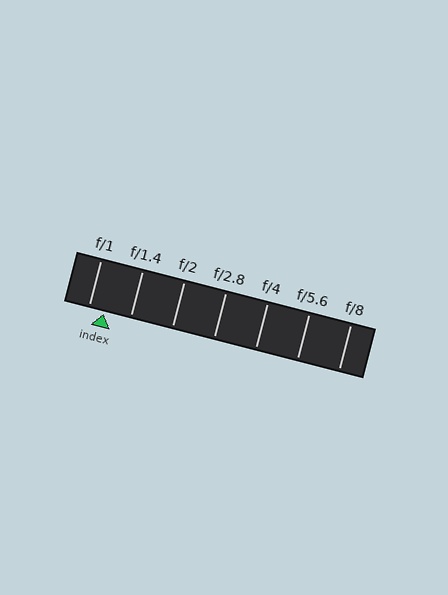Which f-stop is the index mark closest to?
The index mark is closest to f/1.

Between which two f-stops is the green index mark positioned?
The index mark is between f/1 and f/1.4.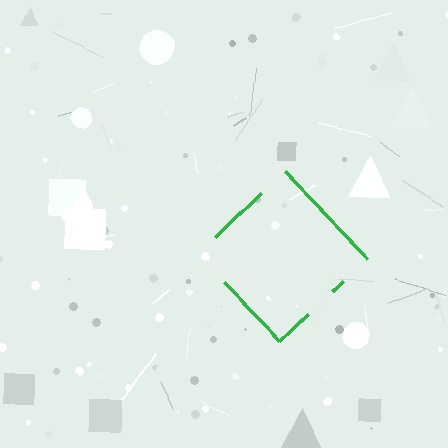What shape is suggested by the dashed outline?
The dashed outline suggests a diamond.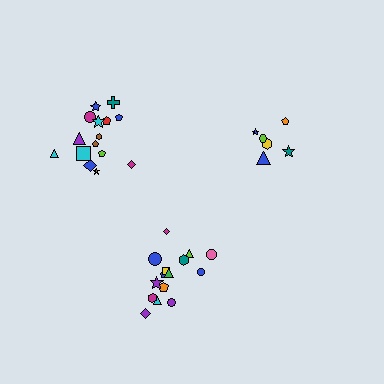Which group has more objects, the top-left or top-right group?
The top-left group.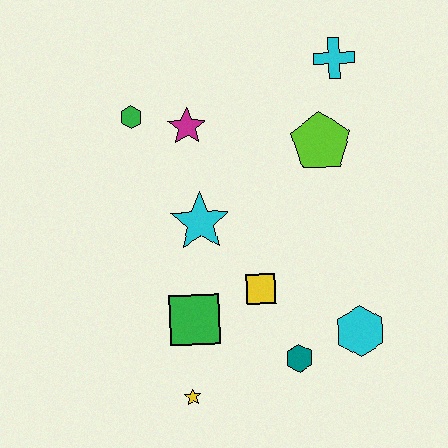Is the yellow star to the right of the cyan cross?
No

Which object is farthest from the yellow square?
The cyan cross is farthest from the yellow square.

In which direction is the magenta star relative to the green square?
The magenta star is above the green square.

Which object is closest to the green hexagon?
The magenta star is closest to the green hexagon.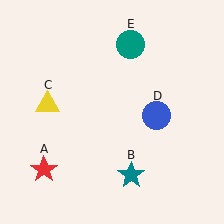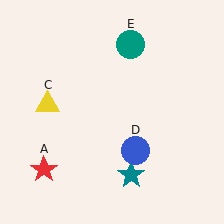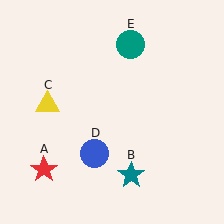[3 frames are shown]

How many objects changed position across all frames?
1 object changed position: blue circle (object D).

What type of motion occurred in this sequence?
The blue circle (object D) rotated clockwise around the center of the scene.